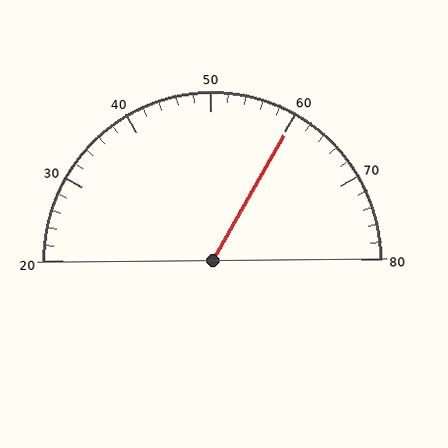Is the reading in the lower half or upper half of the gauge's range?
The reading is in the upper half of the range (20 to 80).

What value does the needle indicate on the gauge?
The needle indicates approximately 60.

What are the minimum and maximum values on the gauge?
The gauge ranges from 20 to 80.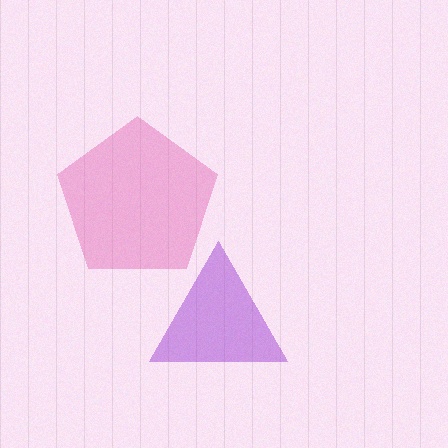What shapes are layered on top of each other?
The layered shapes are: a purple triangle, a pink pentagon.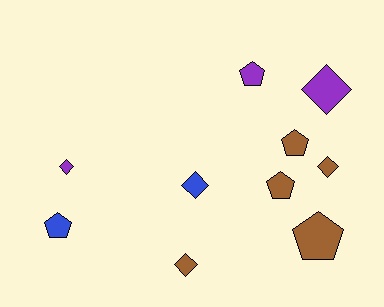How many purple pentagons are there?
There is 1 purple pentagon.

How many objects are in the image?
There are 10 objects.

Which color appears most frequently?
Brown, with 5 objects.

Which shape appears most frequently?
Diamond, with 5 objects.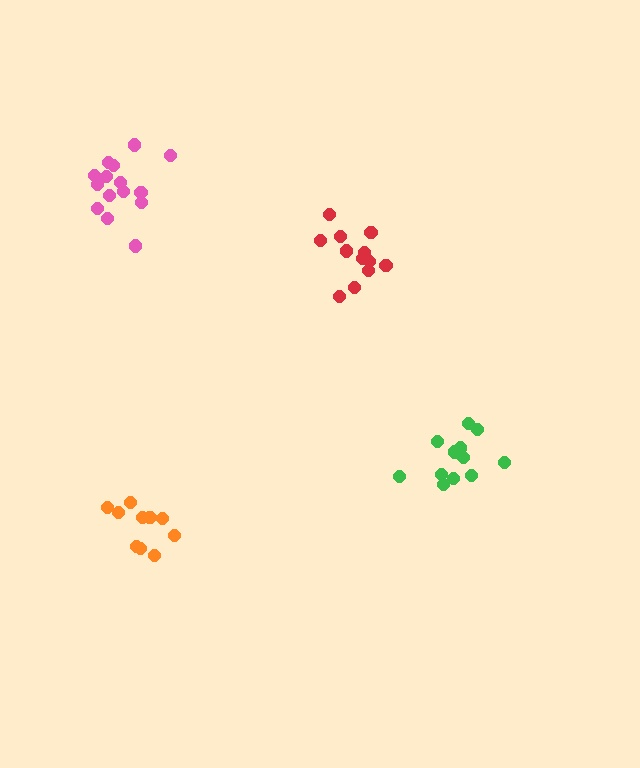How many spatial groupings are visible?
There are 4 spatial groupings.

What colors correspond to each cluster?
The clusters are colored: red, green, pink, orange.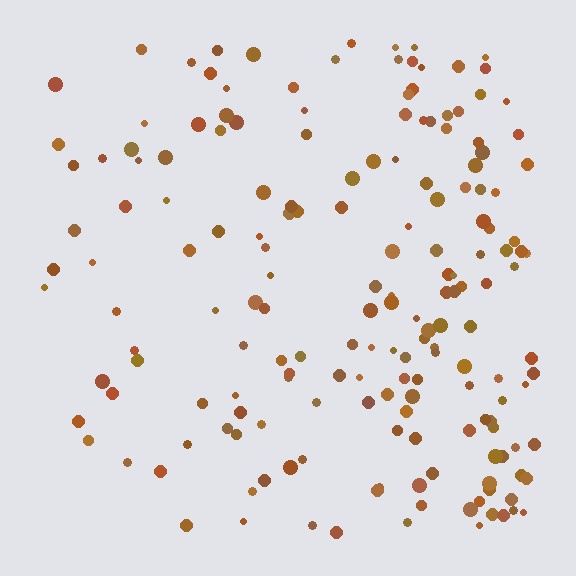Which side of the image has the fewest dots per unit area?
The left.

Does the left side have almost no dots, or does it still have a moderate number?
Still a moderate number, just noticeably fewer than the right.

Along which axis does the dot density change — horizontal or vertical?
Horizontal.